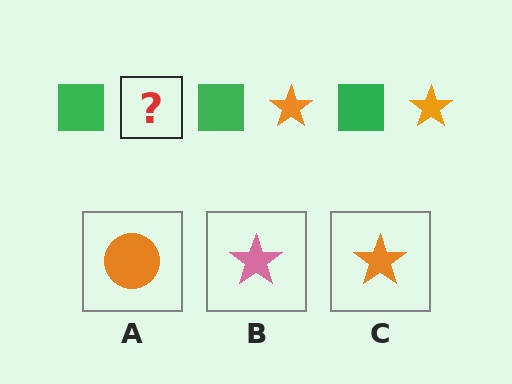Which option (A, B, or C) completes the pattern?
C.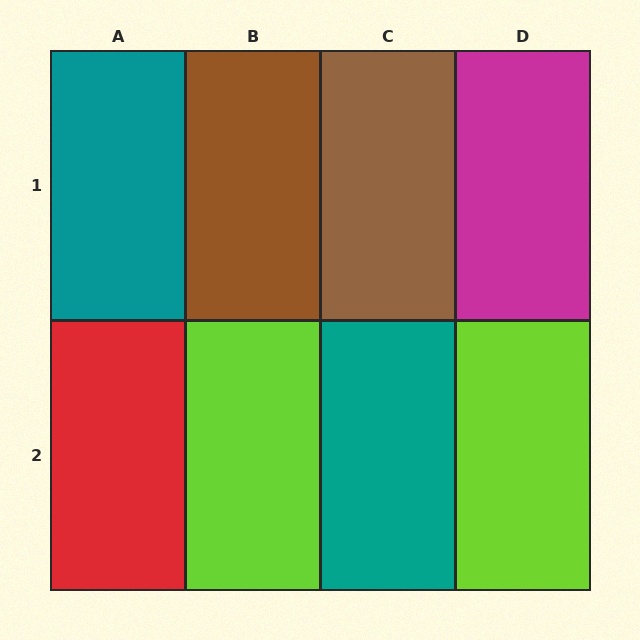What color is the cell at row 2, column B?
Lime.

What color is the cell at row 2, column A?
Red.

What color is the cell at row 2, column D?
Lime.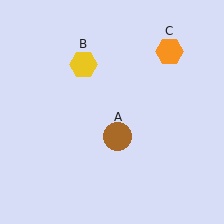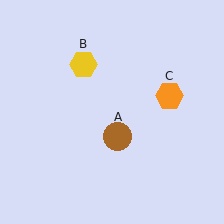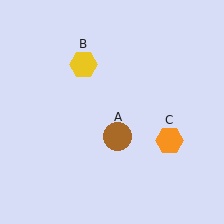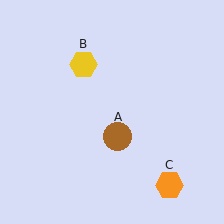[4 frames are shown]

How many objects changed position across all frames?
1 object changed position: orange hexagon (object C).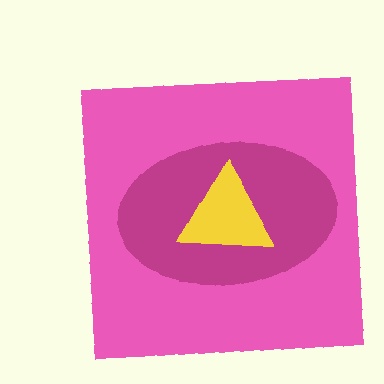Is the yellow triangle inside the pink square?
Yes.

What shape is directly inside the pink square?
The magenta ellipse.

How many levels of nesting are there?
3.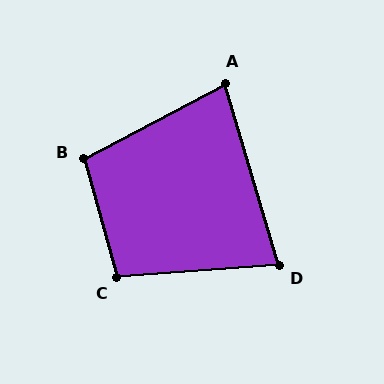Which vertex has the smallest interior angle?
D, at approximately 78 degrees.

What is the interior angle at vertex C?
Approximately 102 degrees (obtuse).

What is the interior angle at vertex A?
Approximately 78 degrees (acute).